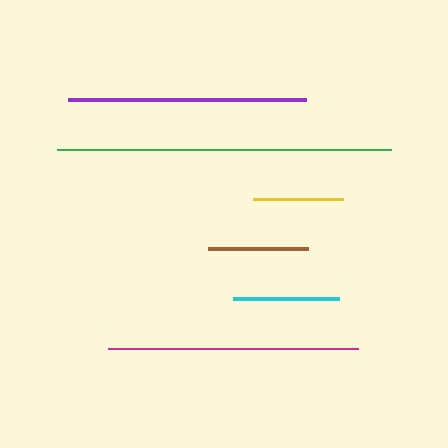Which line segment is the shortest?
The yellow line is the shortest at approximately 90 pixels.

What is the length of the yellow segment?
The yellow segment is approximately 90 pixels long.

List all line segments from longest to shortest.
From longest to shortest: green, magenta, purple, cyan, brown, yellow.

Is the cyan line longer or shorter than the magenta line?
The magenta line is longer than the cyan line.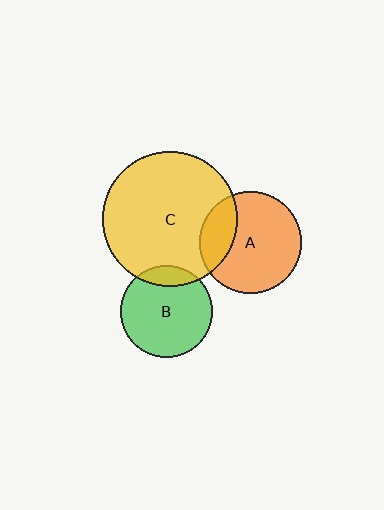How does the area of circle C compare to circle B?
Approximately 2.1 times.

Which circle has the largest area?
Circle C (yellow).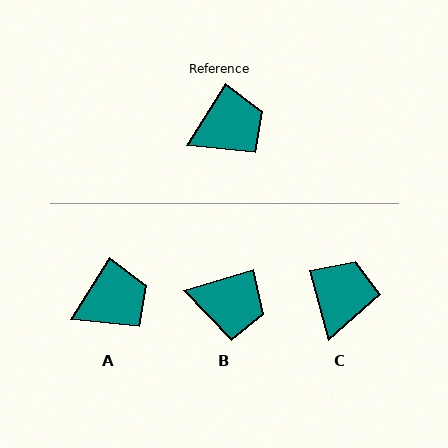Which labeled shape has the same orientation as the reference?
A.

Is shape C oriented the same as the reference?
No, it is off by about 47 degrees.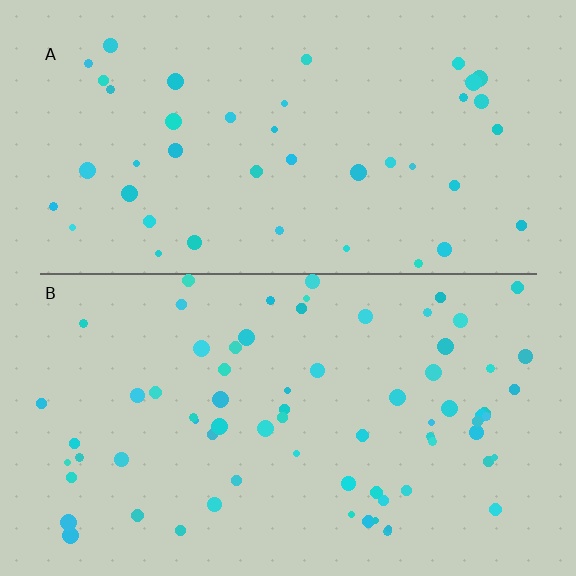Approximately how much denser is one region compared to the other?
Approximately 1.7× — region B over region A.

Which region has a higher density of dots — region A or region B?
B (the bottom).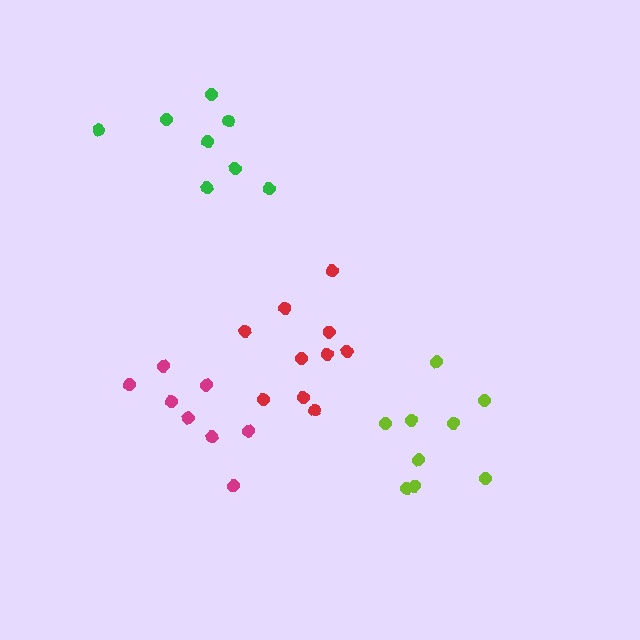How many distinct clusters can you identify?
There are 4 distinct clusters.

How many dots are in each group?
Group 1: 8 dots, Group 2: 10 dots, Group 3: 9 dots, Group 4: 8 dots (35 total).